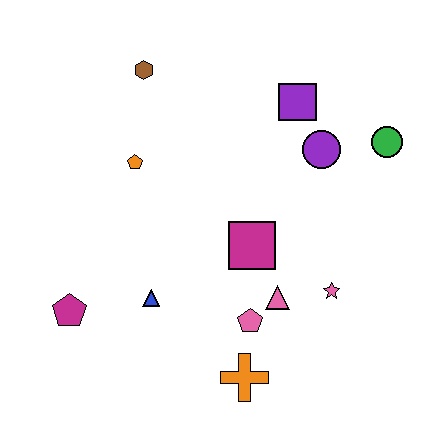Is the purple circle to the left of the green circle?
Yes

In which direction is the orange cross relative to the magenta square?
The orange cross is below the magenta square.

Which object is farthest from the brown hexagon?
The orange cross is farthest from the brown hexagon.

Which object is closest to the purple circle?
The purple square is closest to the purple circle.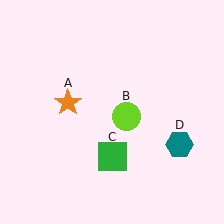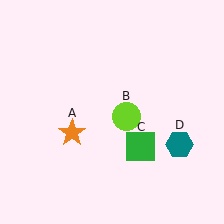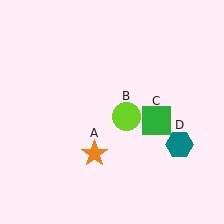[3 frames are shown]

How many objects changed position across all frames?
2 objects changed position: orange star (object A), green square (object C).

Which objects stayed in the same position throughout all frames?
Lime circle (object B) and teal hexagon (object D) remained stationary.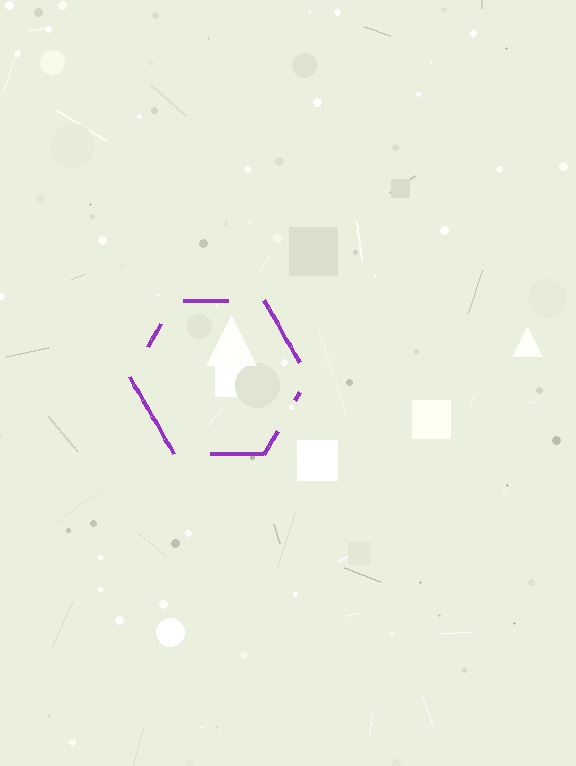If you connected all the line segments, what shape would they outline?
They would outline a hexagon.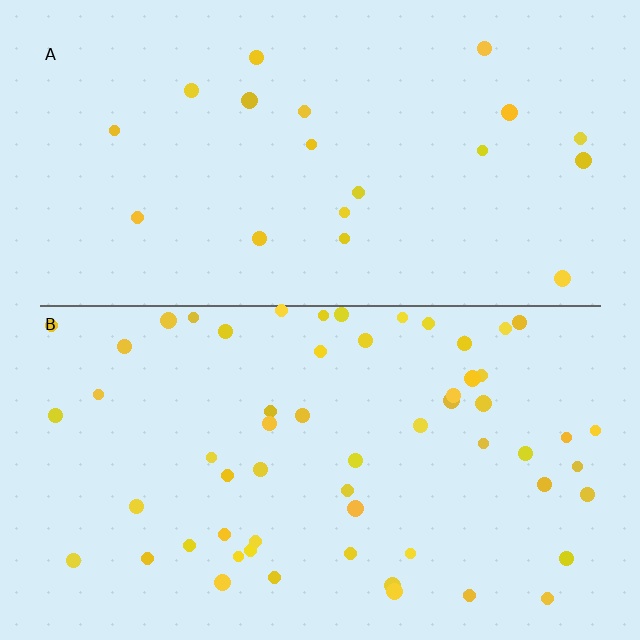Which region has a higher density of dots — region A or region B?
B (the bottom).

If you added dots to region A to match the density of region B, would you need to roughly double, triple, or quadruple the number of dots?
Approximately triple.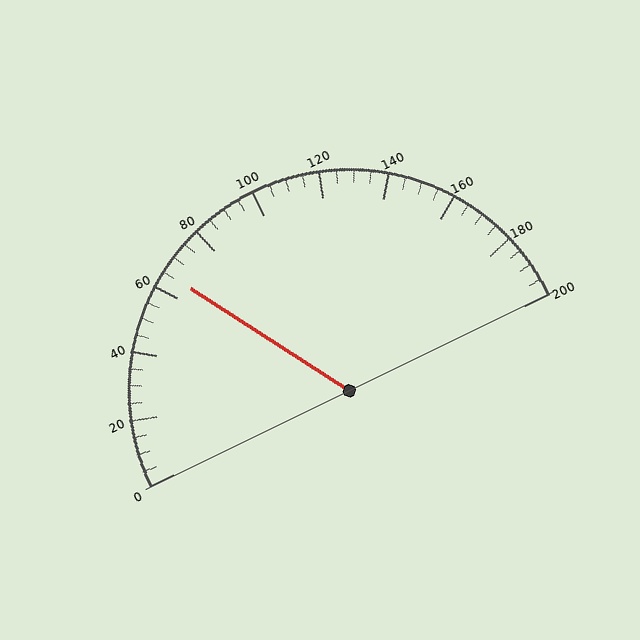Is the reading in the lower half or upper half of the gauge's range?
The reading is in the lower half of the range (0 to 200).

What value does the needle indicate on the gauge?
The needle indicates approximately 65.